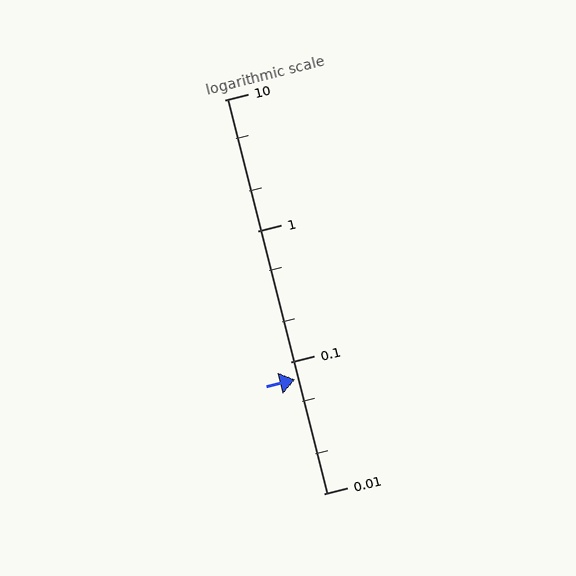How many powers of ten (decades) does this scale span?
The scale spans 3 decades, from 0.01 to 10.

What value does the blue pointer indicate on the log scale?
The pointer indicates approximately 0.074.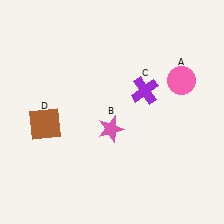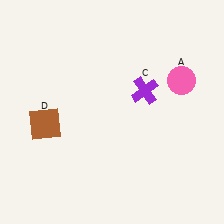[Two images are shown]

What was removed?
The pink star (B) was removed in Image 2.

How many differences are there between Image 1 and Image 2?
There is 1 difference between the two images.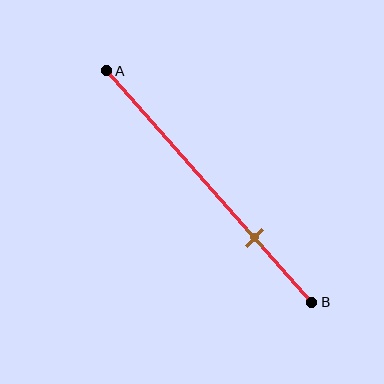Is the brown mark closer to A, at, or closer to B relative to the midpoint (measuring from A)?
The brown mark is closer to point B than the midpoint of segment AB.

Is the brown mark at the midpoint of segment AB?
No, the mark is at about 70% from A, not at the 50% midpoint.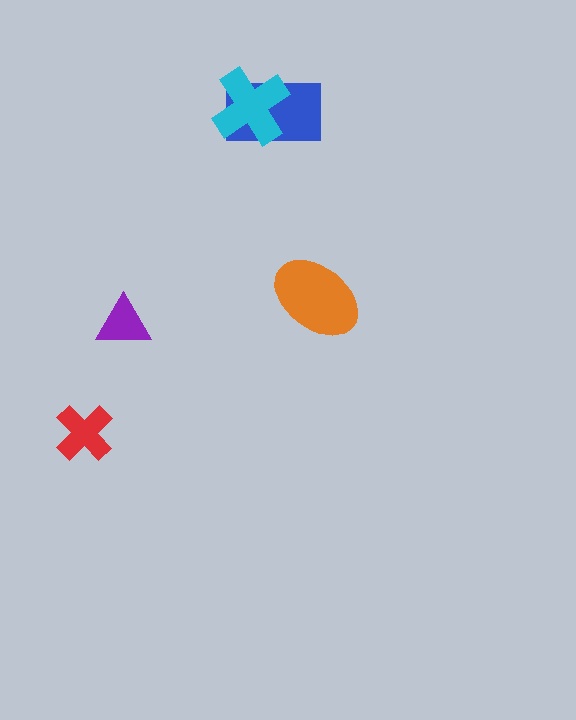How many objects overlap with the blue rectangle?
1 object overlaps with the blue rectangle.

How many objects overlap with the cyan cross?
1 object overlaps with the cyan cross.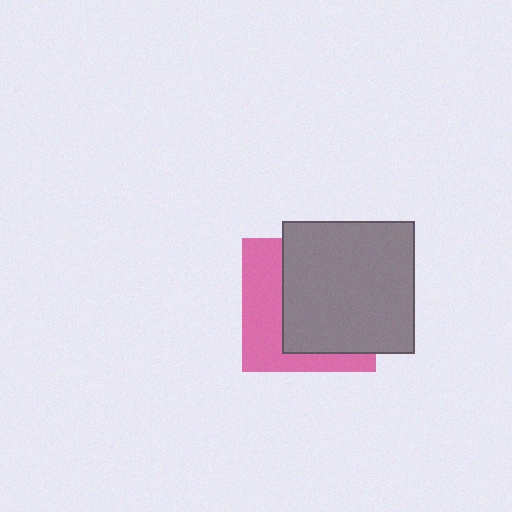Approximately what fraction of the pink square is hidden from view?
Roughly 61% of the pink square is hidden behind the gray square.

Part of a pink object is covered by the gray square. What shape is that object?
It is a square.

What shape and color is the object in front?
The object in front is a gray square.